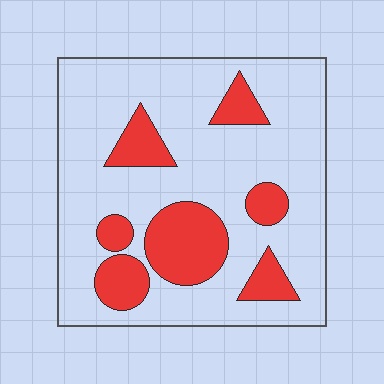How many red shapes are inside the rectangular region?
7.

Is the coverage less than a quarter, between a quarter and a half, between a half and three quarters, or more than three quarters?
Less than a quarter.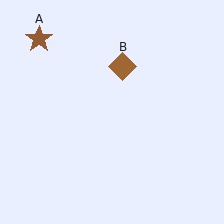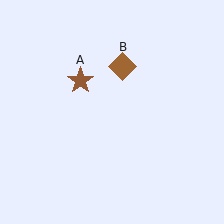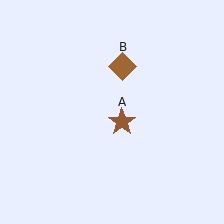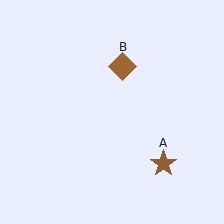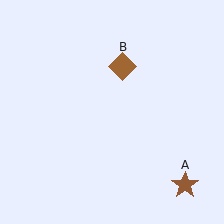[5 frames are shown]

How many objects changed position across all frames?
1 object changed position: brown star (object A).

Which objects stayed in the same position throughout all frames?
Brown diamond (object B) remained stationary.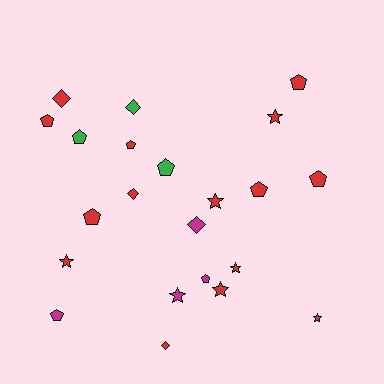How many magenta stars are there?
There are 2 magenta stars.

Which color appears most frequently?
Red, with 14 objects.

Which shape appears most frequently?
Pentagon, with 10 objects.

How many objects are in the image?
There are 22 objects.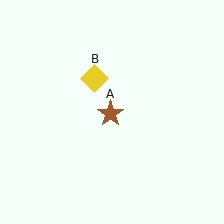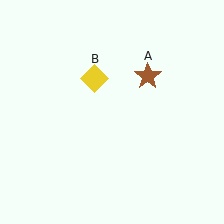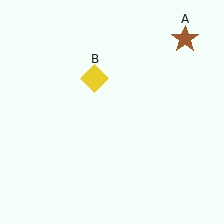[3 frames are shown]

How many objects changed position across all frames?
1 object changed position: brown star (object A).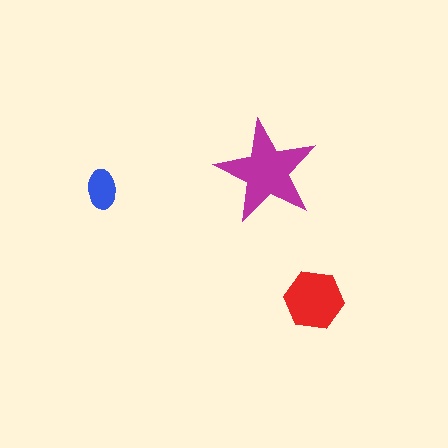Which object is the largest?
The magenta star.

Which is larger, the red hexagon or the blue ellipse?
The red hexagon.